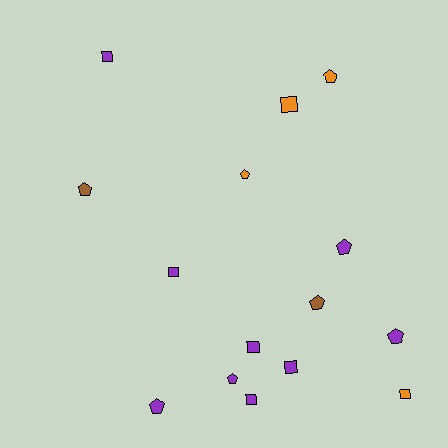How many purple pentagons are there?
There are 4 purple pentagons.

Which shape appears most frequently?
Pentagon, with 8 objects.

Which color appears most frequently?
Purple, with 9 objects.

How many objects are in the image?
There are 15 objects.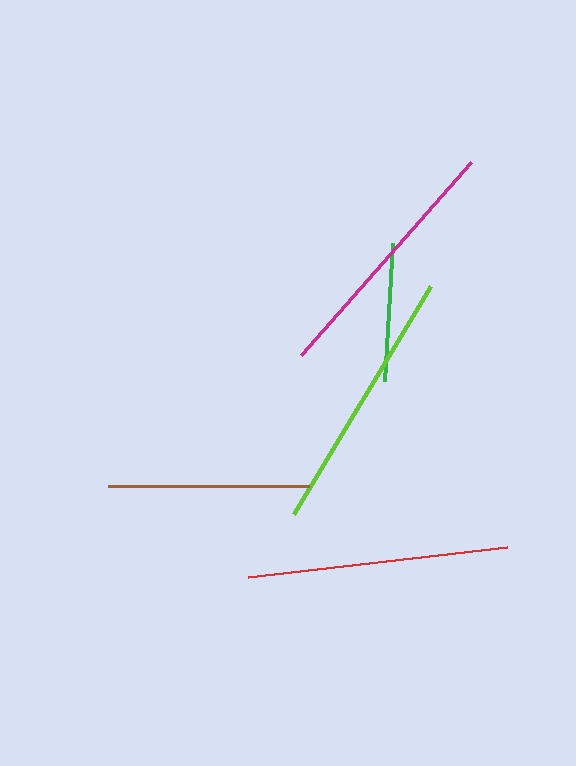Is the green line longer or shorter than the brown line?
The brown line is longer than the green line.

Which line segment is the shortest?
The green line is the shortest at approximately 138 pixels.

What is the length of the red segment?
The red segment is approximately 262 pixels long.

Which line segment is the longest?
The lime line is the longest at approximately 266 pixels.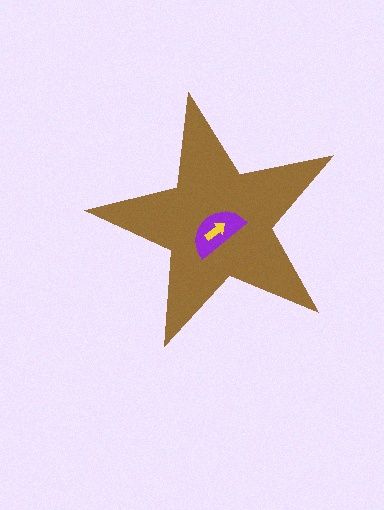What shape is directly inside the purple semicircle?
The yellow arrow.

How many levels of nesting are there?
3.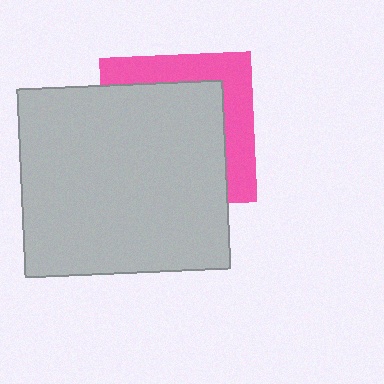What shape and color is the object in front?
The object in front is a light gray rectangle.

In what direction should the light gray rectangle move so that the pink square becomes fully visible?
The light gray rectangle should move toward the lower-left. That is the shortest direction to clear the overlap and leave the pink square fully visible.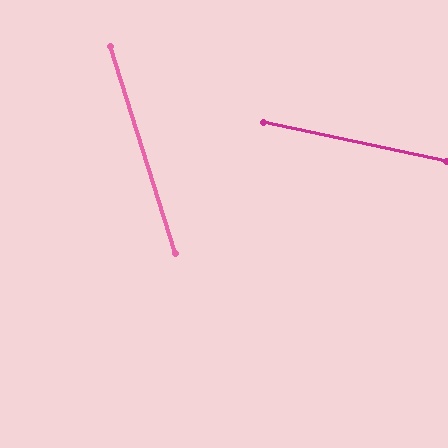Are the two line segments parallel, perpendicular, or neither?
Neither parallel nor perpendicular — they differ by about 61°.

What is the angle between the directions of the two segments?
Approximately 61 degrees.